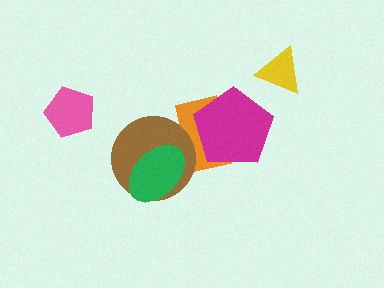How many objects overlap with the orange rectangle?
3 objects overlap with the orange rectangle.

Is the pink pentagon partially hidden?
No, no other shape covers it.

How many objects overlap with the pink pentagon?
0 objects overlap with the pink pentagon.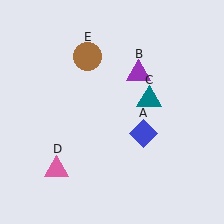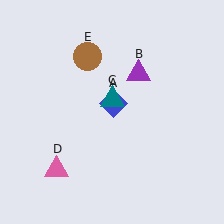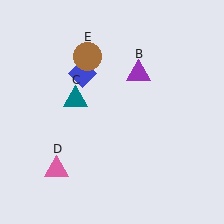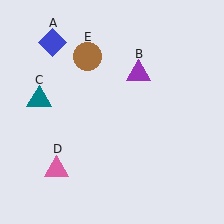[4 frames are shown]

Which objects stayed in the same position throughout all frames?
Purple triangle (object B) and pink triangle (object D) and brown circle (object E) remained stationary.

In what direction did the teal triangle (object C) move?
The teal triangle (object C) moved left.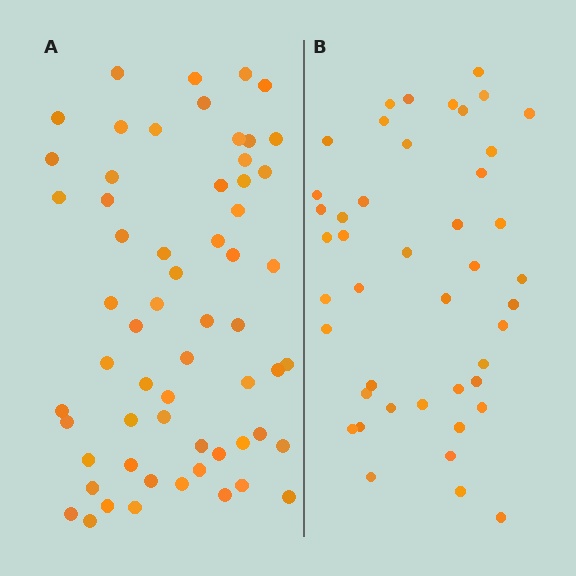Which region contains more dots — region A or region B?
Region A (the left region) has more dots.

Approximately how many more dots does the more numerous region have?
Region A has approximately 15 more dots than region B.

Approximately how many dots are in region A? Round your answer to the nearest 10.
About 60 dots.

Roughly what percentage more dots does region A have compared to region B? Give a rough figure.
About 35% more.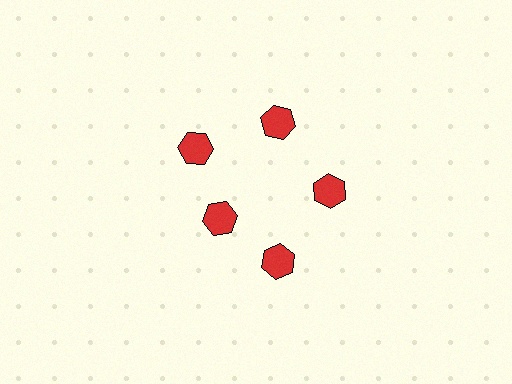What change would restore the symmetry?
The symmetry would be restored by moving it outward, back onto the ring so that all 5 hexagons sit at equal angles and equal distance from the center.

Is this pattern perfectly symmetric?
No. The 5 red hexagons are arranged in a ring, but one element near the 8 o'clock position is pulled inward toward the center, breaking the 5-fold rotational symmetry.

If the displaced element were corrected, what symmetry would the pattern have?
It would have 5-fold rotational symmetry — the pattern would map onto itself every 72 degrees.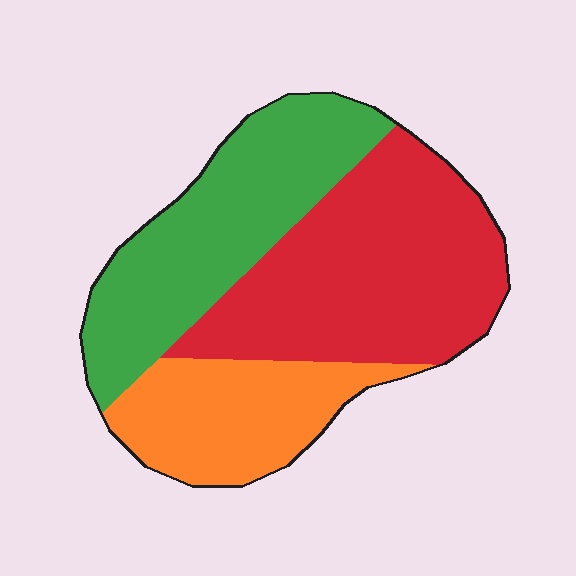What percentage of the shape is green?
Green covers roughly 35% of the shape.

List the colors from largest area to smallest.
From largest to smallest: red, green, orange.